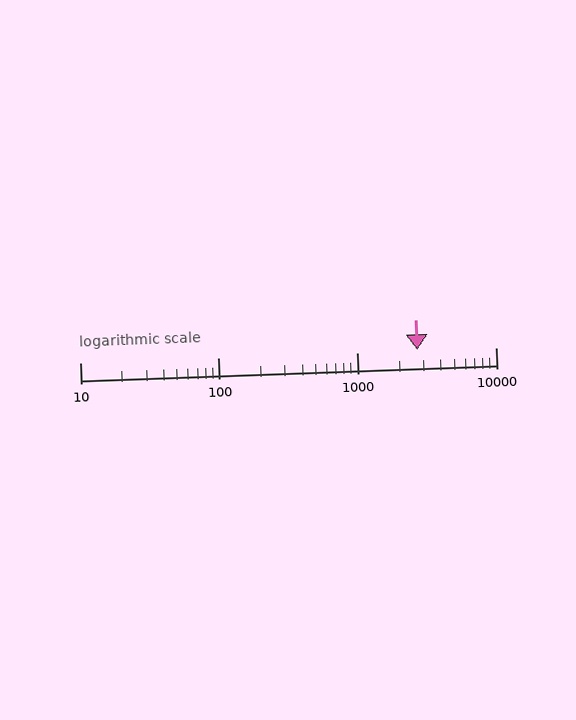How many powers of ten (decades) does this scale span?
The scale spans 3 decades, from 10 to 10000.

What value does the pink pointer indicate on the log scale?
The pointer indicates approximately 2700.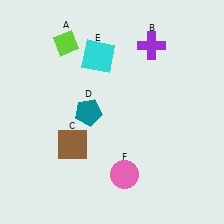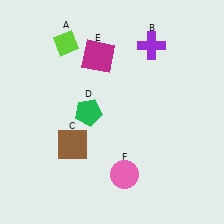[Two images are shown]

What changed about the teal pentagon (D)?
In Image 1, D is teal. In Image 2, it changed to green.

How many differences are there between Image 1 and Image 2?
There are 2 differences between the two images.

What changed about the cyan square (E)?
In Image 1, E is cyan. In Image 2, it changed to magenta.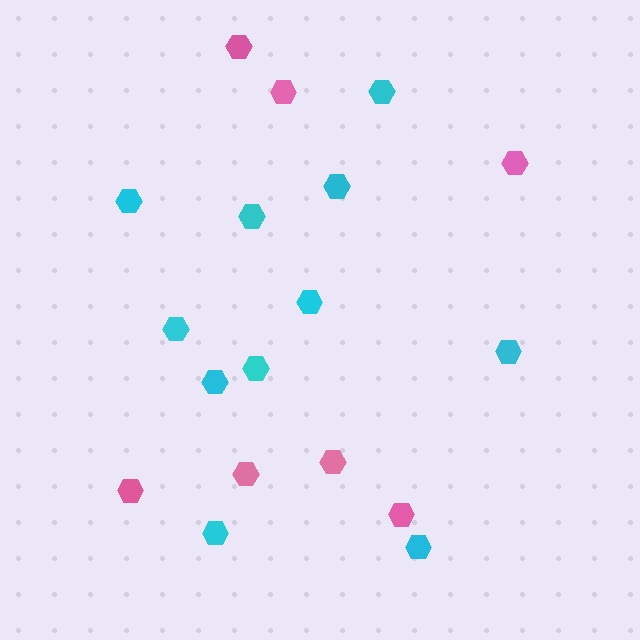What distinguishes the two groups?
There are 2 groups: one group of cyan hexagons (11) and one group of pink hexagons (7).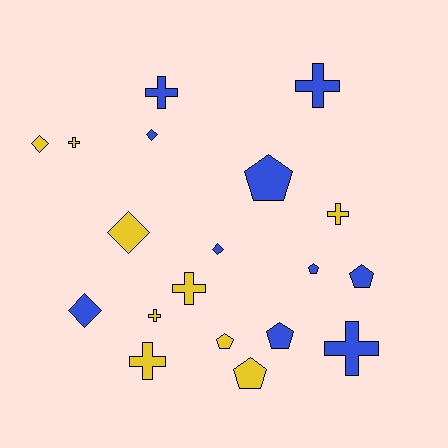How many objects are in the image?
There are 19 objects.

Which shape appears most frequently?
Cross, with 8 objects.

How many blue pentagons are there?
There are 4 blue pentagons.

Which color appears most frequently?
Blue, with 10 objects.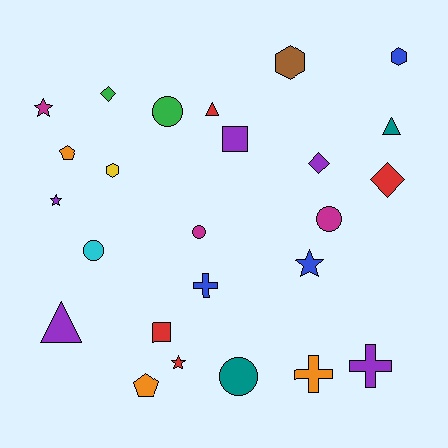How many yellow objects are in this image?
There is 1 yellow object.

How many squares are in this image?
There are 2 squares.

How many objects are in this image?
There are 25 objects.